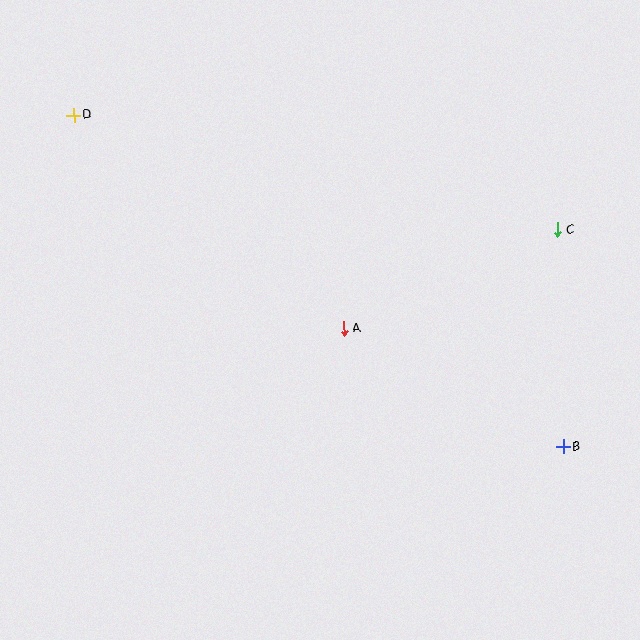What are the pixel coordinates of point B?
Point B is at (563, 447).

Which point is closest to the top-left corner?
Point D is closest to the top-left corner.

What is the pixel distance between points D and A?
The distance between D and A is 344 pixels.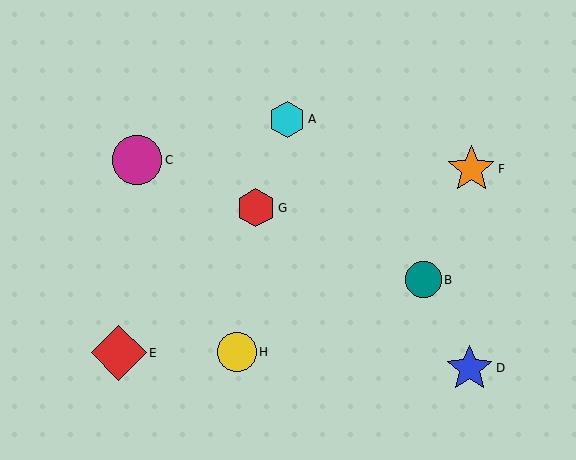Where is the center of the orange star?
The center of the orange star is at (471, 169).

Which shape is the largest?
The red diamond (labeled E) is the largest.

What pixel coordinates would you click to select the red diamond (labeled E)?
Click at (119, 353) to select the red diamond E.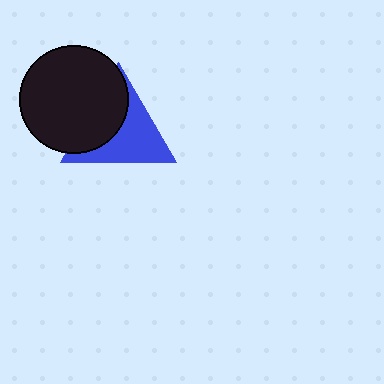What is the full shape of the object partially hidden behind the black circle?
The partially hidden object is a blue triangle.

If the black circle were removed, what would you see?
You would see the complete blue triangle.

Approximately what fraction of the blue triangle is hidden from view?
Roughly 44% of the blue triangle is hidden behind the black circle.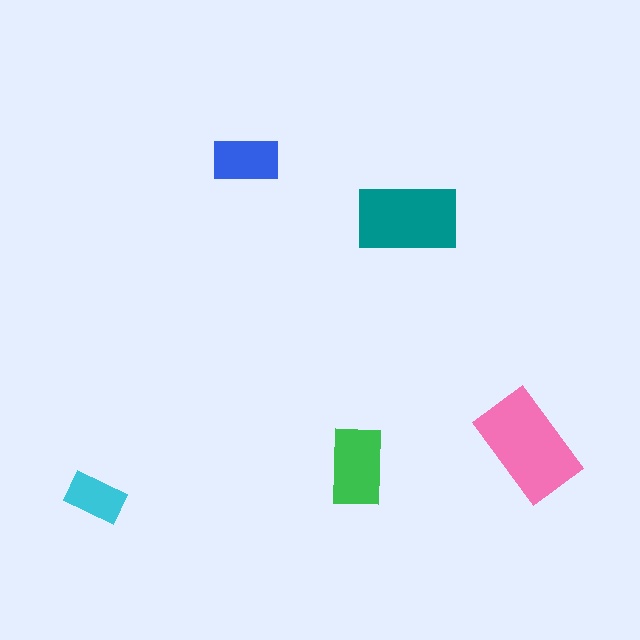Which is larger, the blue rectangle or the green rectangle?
The green one.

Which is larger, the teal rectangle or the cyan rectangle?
The teal one.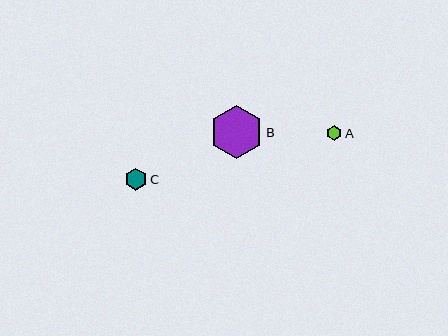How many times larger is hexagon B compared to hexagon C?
Hexagon B is approximately 2.4 times the size of hexagon C.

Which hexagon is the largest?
Hexagon B is the largest with a size of approximately 54 pixels.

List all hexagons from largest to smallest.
From largest to smallest: B, C, A.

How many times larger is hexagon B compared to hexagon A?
Hexagon B is approximately 3.5 times the size of hexagon A.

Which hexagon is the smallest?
Hexagon A is the smallest with a size of approximately 16 pixels.